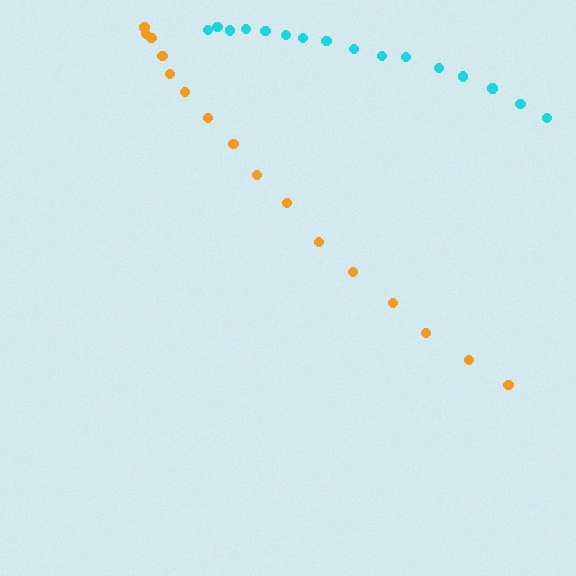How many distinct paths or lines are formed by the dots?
There are 2 distinct paths.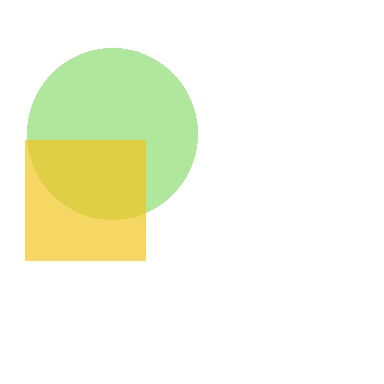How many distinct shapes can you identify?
There are 2 distinct shapes: a lime circle, a yellow square.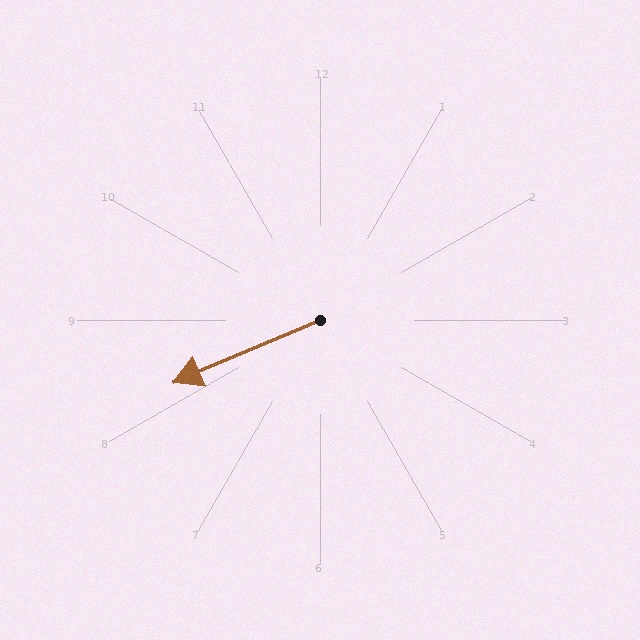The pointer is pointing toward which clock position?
Roughly 8 o'clock.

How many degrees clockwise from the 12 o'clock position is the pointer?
Approximately 247 degrees.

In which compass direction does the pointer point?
Southwest.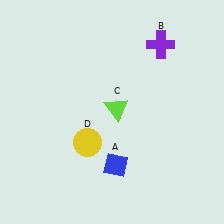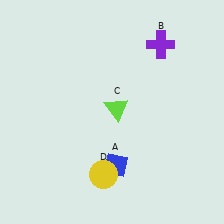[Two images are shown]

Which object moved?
The yellow circle (D) moved down.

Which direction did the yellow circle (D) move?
The yellow circle (D) moved down.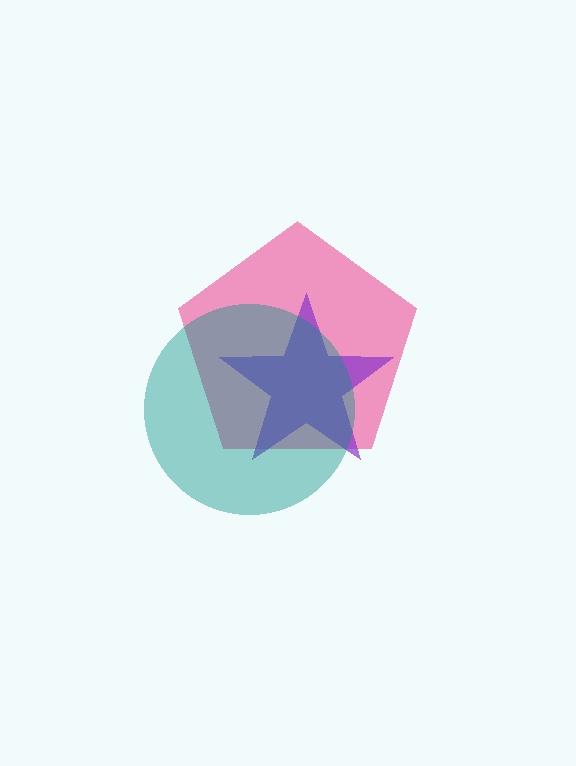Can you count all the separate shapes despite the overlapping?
Yes, there are 3 separate shapes.